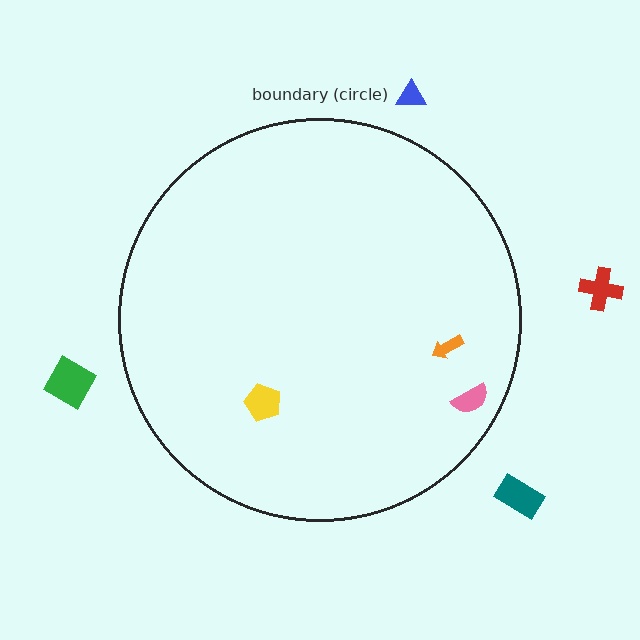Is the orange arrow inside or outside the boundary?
Inside.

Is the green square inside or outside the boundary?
Outside.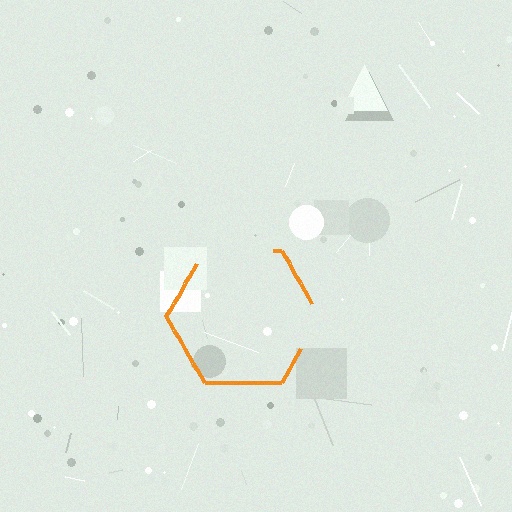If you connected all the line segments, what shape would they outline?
They would outline a hexagon.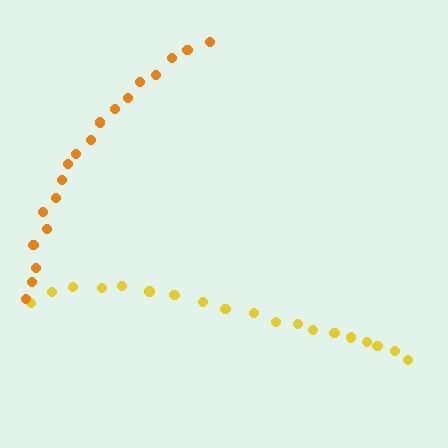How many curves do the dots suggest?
There are 2 distinct paths.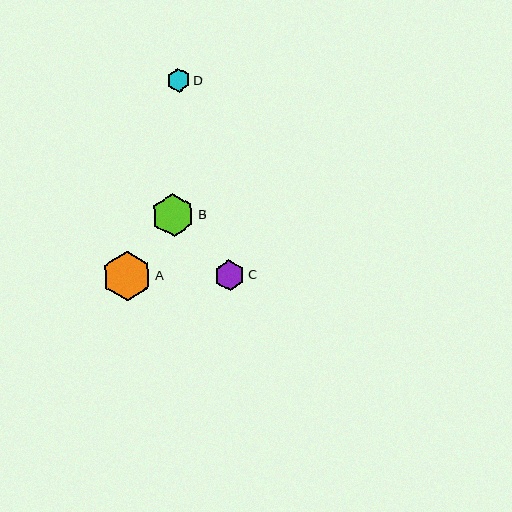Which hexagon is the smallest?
Hexagon D is the smallest with a size of approximately 24 pixels.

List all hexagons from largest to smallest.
From largest to smallest: A, B, C, D.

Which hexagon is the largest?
Hexagon A is the largest with a size of approximately 49 pixels.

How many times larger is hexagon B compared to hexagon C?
Hexagon B is approximately 1.4 times the size of hexagon C.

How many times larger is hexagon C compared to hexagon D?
Hexagon C is approximately 1.3 times the size of hexagon D.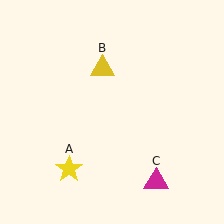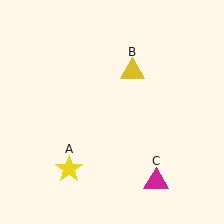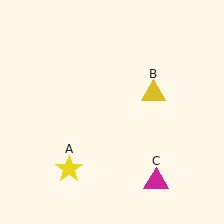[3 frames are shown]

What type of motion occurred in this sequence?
The yellow triangle (object B) rotated clockwise around the center of the scene.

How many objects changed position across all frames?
1 object changed position: yellow triangle (object B).